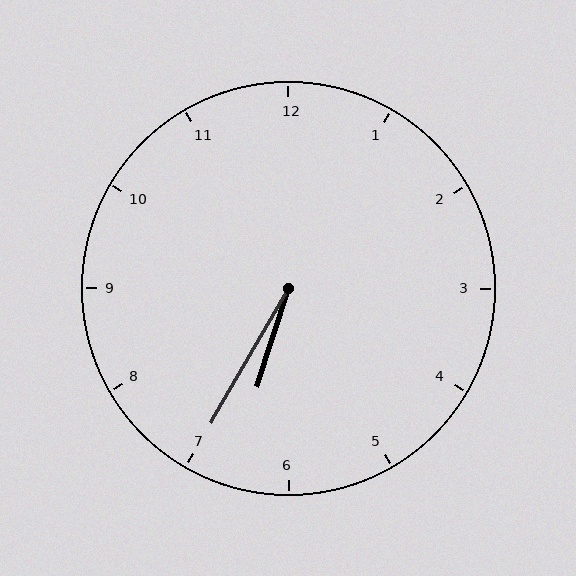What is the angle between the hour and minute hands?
Approximately 12 degrees.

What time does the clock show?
6:35.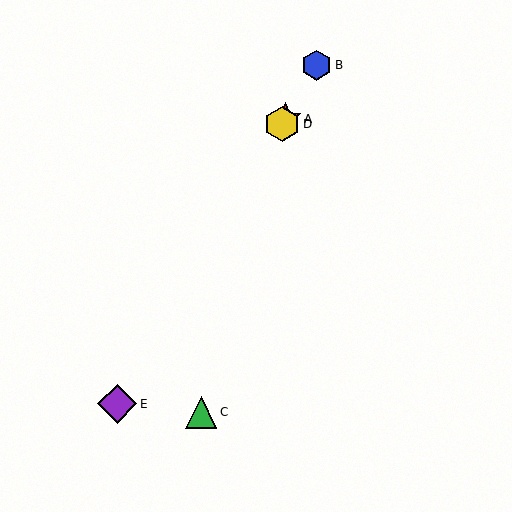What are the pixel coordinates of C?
Object C is at (201, 412).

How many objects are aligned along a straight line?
4 objects (A, B, D, E) are aligned along a straight line.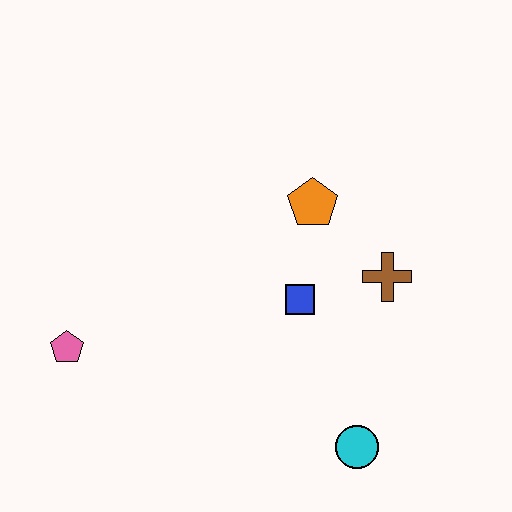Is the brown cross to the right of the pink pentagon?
Yes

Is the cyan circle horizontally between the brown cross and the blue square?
Yes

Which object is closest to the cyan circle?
The blue square is closest to the cyan circle.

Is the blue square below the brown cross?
Yes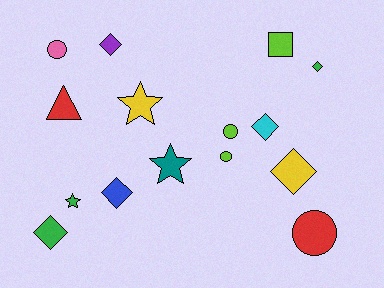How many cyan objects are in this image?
There is 1 cyan object.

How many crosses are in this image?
There are no crosses.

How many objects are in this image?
There are 15 objects.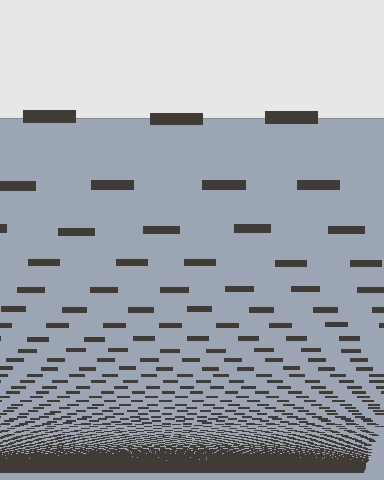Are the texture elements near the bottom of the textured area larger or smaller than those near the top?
Smaller. The gradient is inverted — elements near the bottom are smaller and denser.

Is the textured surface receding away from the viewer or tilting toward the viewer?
The surface appears to tilt toward the viewer. Texture elements get larger and sparser toward the top.